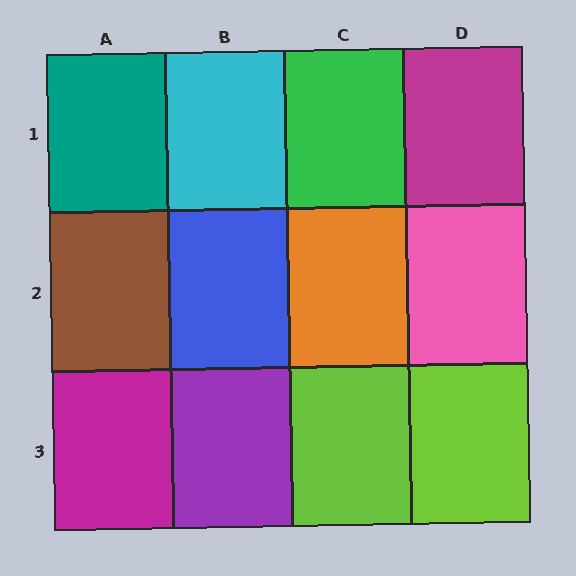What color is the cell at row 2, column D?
Pink.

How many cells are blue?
1 cell is blue.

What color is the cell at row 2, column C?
Orange.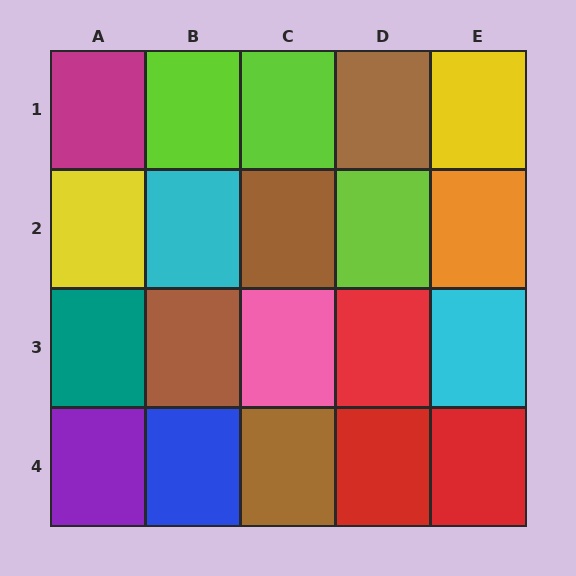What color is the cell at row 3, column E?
Cyan.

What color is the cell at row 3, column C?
Pink.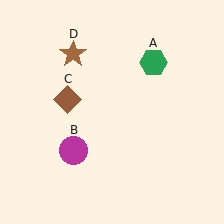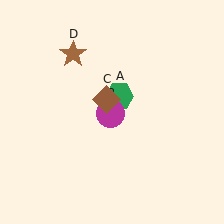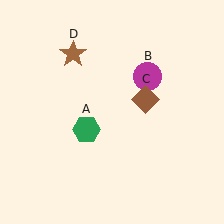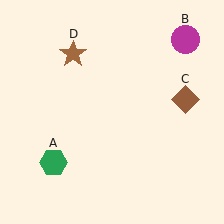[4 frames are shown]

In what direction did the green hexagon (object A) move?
The green hexagon (object A) moved down and to the left.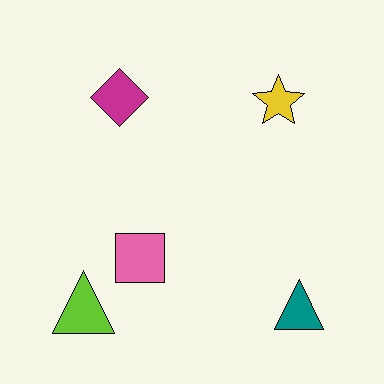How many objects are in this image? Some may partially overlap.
There are 5 objects.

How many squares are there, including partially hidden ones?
There is 1 square.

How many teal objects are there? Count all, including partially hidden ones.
There is 1 teal object.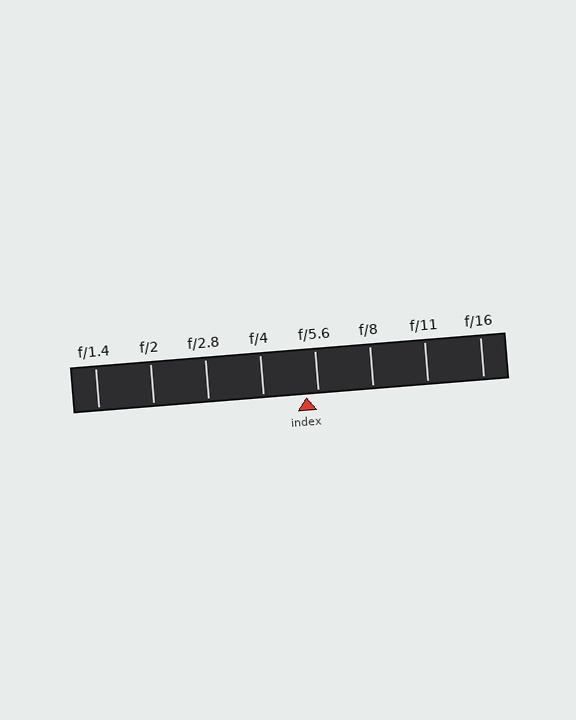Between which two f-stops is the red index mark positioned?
The index mark is between f/4 and f/5.6.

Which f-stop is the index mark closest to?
The index mark is closest to f/5.6.